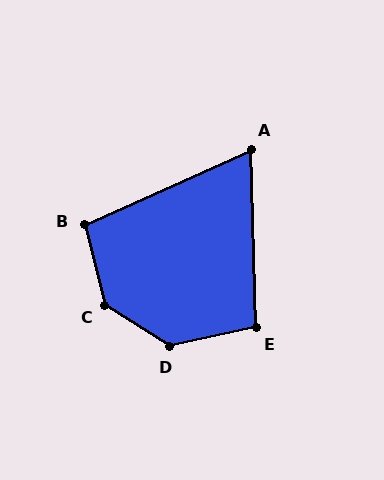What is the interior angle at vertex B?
Approximately 100 degrees (obtuse).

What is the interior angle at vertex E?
Approximately 101 degrees (obtuse).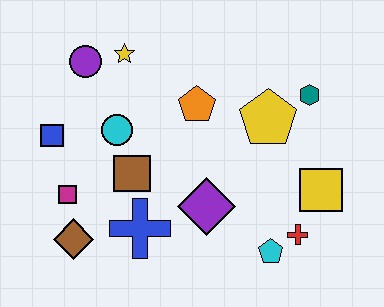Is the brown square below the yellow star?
Yes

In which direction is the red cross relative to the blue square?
The red cross is to the right of the blue square.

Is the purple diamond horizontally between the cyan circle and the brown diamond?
No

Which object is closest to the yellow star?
The purple circle is closest to the yellow star.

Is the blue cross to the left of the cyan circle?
No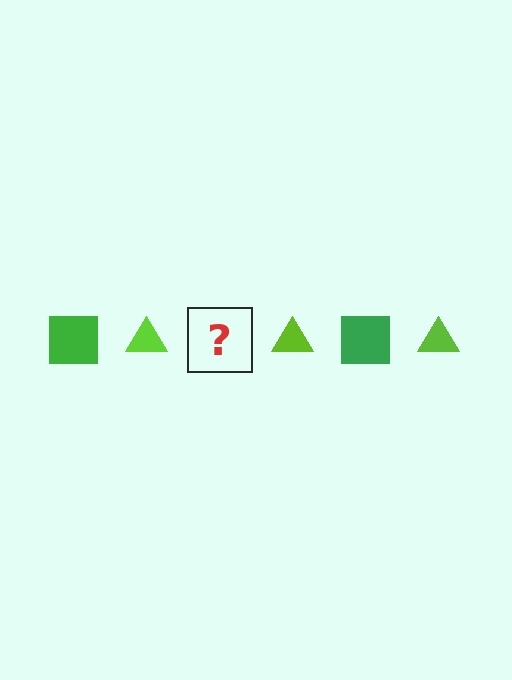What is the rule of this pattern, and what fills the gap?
The rule is that the pattern alternates between green square and lime triangle. The gap should be filled with a green square.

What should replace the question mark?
The question mark should be replaced with a green square.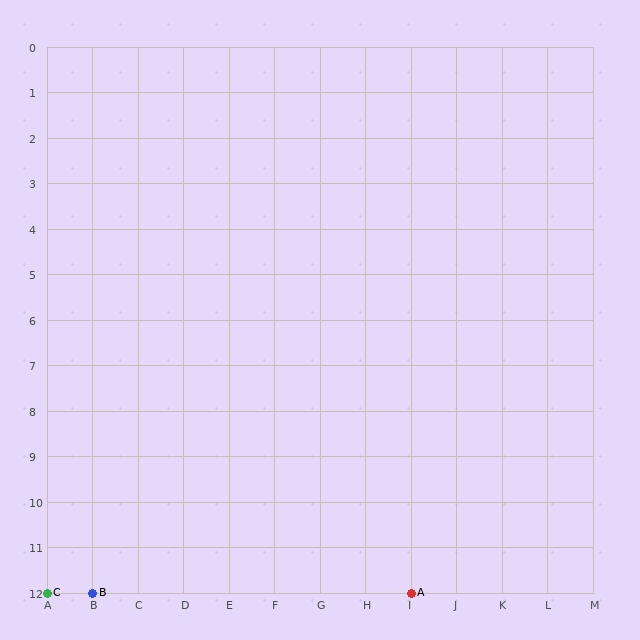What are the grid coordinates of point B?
Point B is at grid coordinates (B, 12).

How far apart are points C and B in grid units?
Points C and B are 1 column apart.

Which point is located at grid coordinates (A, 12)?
Point C is at (A, 12).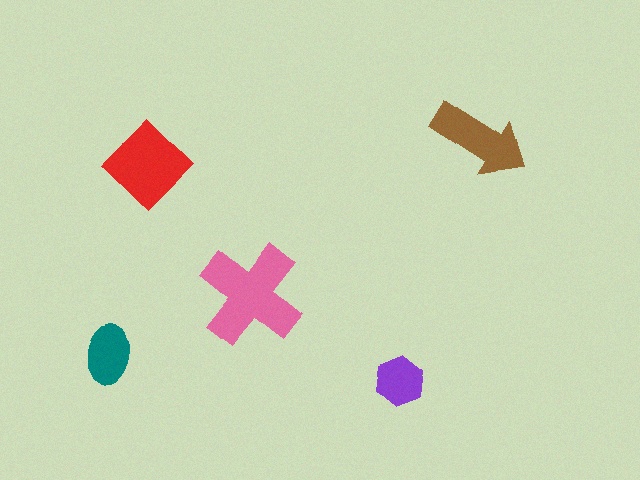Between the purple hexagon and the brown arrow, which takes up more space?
The brown arrow.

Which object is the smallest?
The purple hexagon.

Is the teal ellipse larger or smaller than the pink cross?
Smaller.